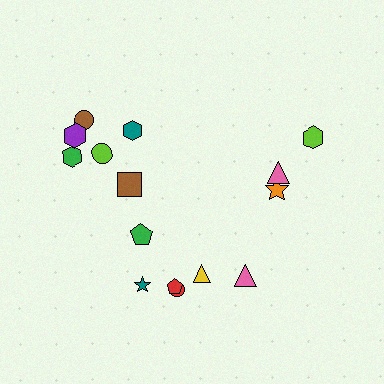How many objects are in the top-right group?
There are 3 objects.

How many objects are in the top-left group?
There are 6 objects.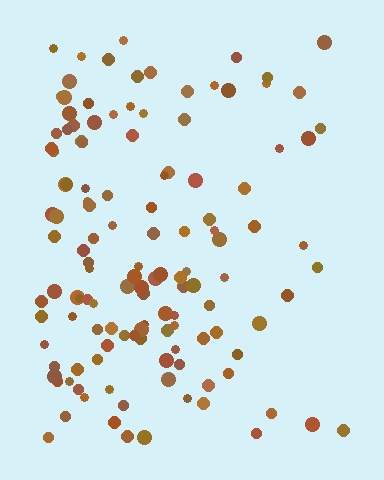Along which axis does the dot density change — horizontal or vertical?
Horizontal.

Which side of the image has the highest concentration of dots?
The left.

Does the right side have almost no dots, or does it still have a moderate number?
Still a moderate number, just noticeably fewer than the left.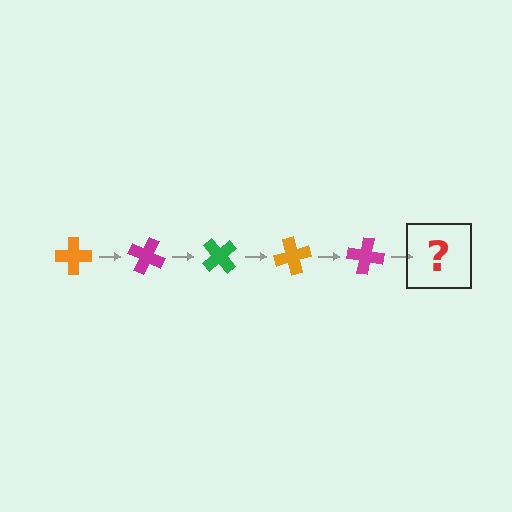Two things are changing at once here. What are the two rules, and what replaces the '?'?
The two rules are that it rotates 25 degrees each step and the color cycles through orange, magenta, and green. The '?' should be a green cross, rotated 125 degrees from the start.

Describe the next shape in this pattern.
It should be a green cross, rotated 125 degrees from the start.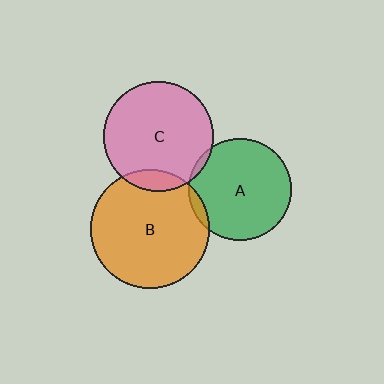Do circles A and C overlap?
Yes.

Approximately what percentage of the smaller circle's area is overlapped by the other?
Approximately 5%.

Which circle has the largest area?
Circle B (orange).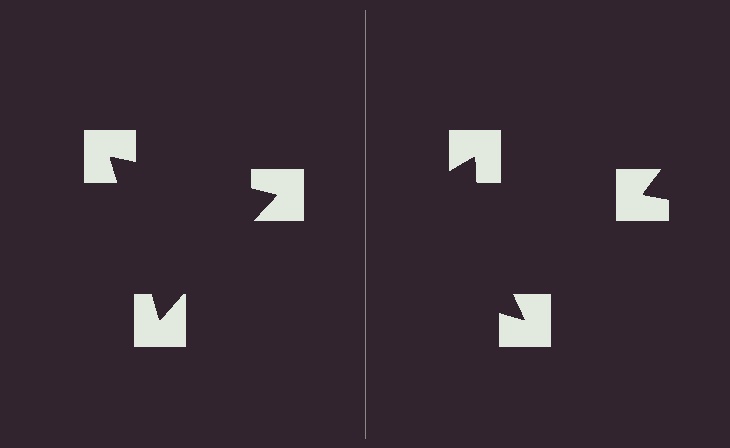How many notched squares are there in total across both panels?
6 — 3 on each side.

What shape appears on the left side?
An illusory triangle.